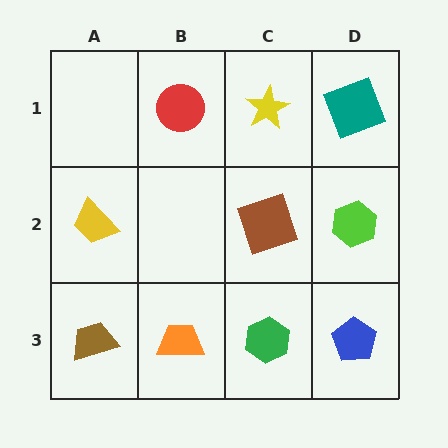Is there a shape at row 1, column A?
No, that cell is empty.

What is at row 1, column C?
A yellow star.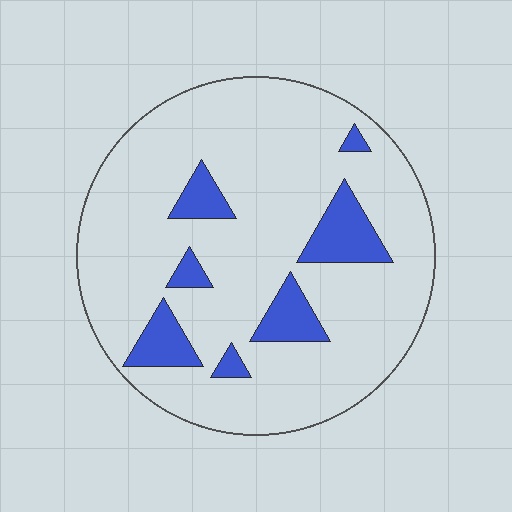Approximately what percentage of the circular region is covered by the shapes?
Approximately 15%.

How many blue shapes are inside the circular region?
7.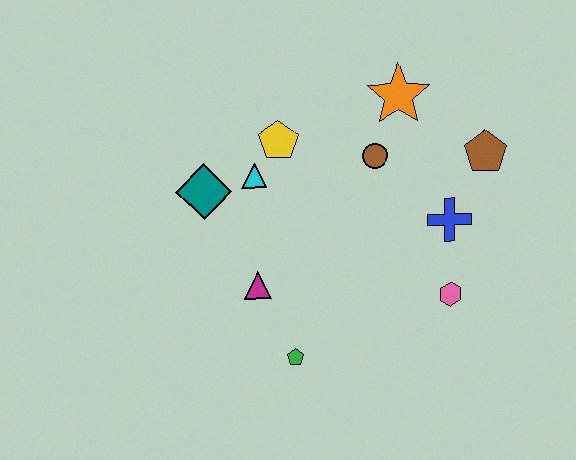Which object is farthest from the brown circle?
The green pentagon is farthest from the brown circle.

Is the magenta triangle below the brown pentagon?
Yes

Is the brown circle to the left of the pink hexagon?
Yes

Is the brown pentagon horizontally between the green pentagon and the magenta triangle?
No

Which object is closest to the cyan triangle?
The yellow pentagon is closest to the cyan triangle.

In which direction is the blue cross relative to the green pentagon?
The blue cross is to the right of the green pentagon.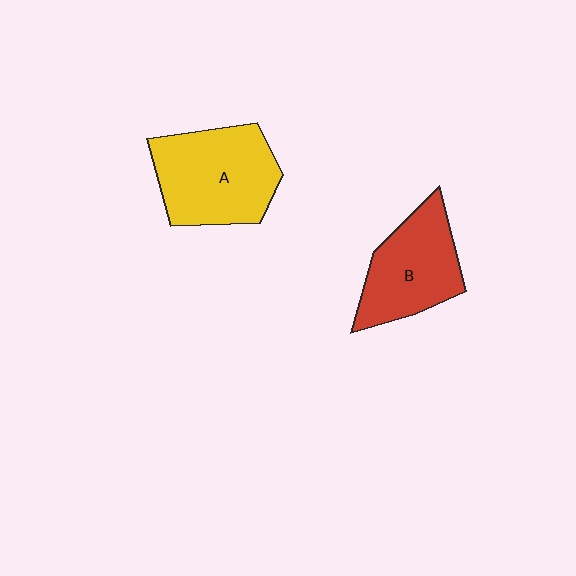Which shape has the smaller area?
Shape B (red).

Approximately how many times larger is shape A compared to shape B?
Approximately 1.2 times.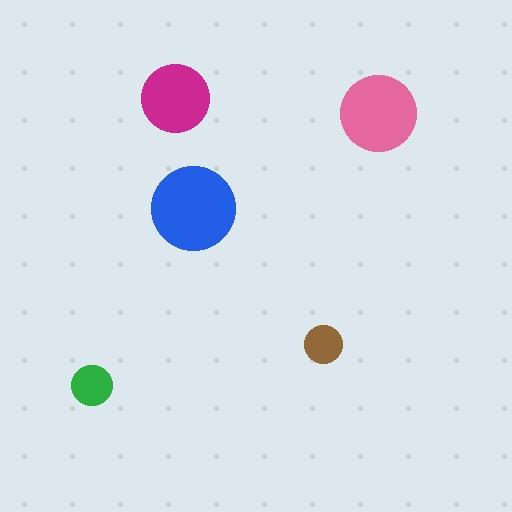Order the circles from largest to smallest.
the blue one, the pink one, the magenta one, the green one, the brown one.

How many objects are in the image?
There are 5 objects in the image.